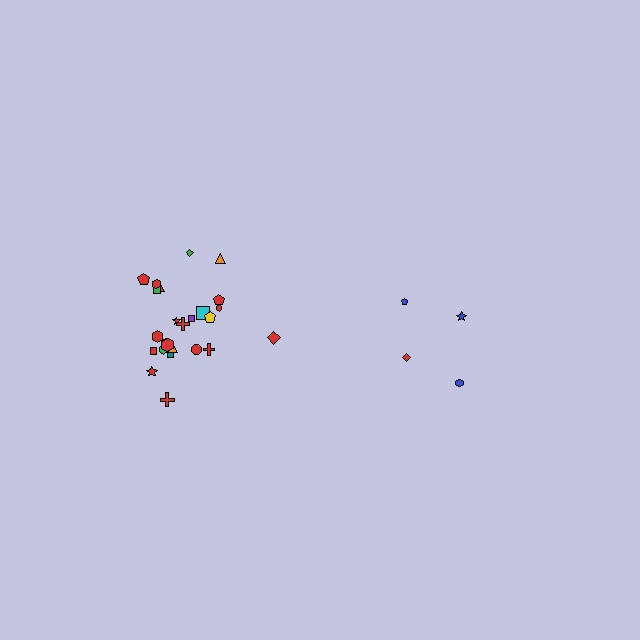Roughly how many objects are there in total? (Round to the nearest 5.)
Roughly 30 objects in total.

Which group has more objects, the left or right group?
The left group.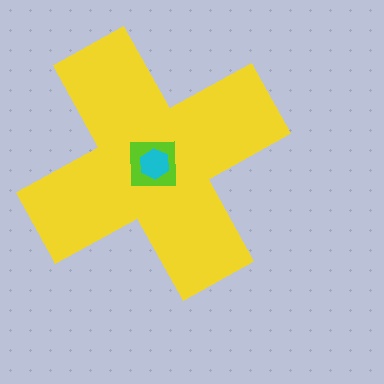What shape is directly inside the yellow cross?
The lime square.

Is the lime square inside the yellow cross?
Yes.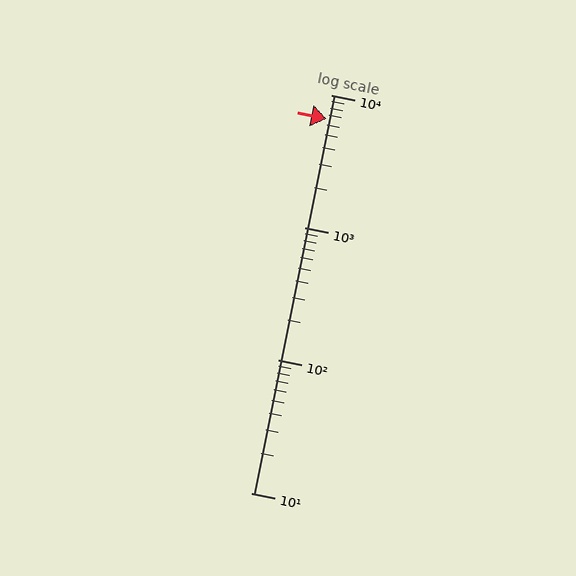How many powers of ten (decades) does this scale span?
The scale spans 3 decades, from 10 to 10000.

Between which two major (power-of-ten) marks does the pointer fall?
The pointer is between 1000 and 10000.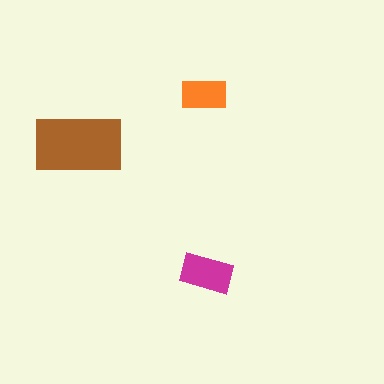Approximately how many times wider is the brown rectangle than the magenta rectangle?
About 1.5 times wider.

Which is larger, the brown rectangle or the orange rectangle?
The brown one.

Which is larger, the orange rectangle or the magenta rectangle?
The magenta one.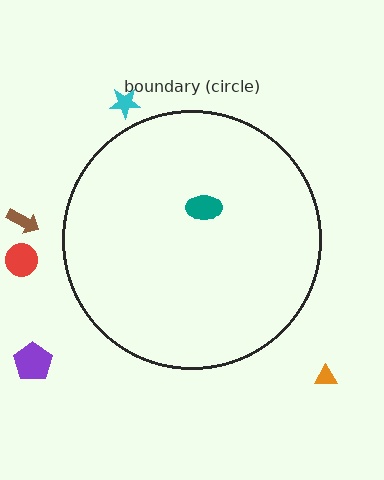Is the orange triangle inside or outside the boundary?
Outside.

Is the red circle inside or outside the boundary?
Outside.